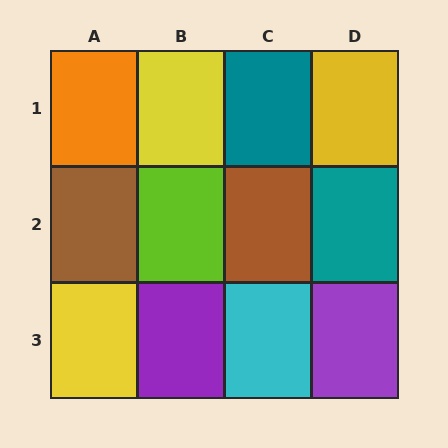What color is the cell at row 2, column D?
Teal.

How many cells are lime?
1 cell is lime.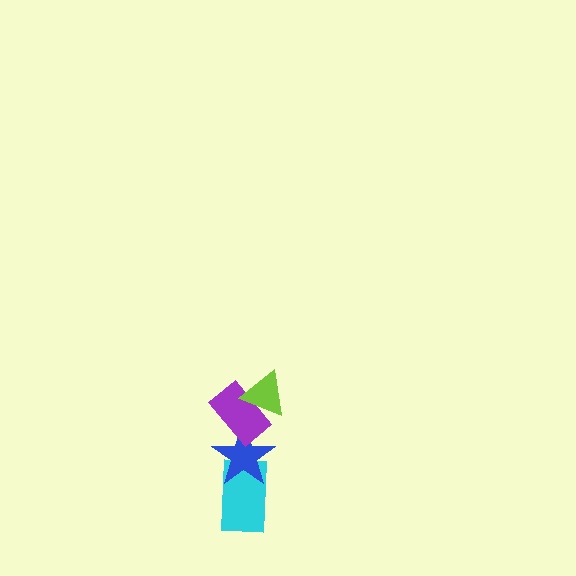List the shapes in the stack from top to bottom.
From top to bottom: the lime triangle, the purple rectangle, the blue star, the cyan rectangle.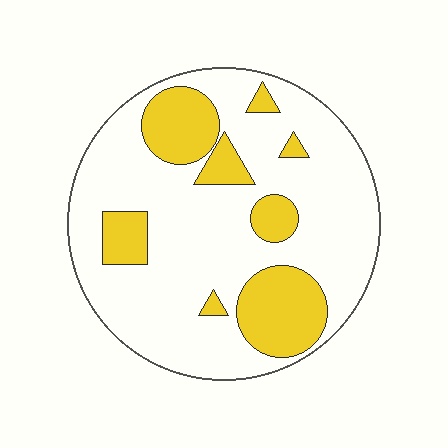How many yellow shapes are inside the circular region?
8.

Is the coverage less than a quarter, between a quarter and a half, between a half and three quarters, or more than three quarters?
Less than a quarter.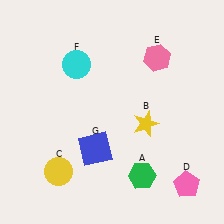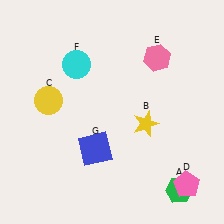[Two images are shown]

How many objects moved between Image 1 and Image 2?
2 objects moved between the two images.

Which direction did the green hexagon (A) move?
The green hexagon (A) moved right.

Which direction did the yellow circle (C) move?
The yellow circle (C) moved up.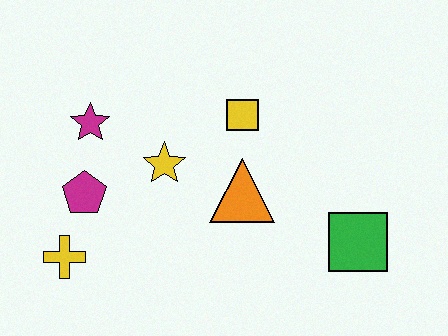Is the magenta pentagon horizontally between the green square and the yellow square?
No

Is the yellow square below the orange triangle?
No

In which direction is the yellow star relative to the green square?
The yellow star is to the left of the green square.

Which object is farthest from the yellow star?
The green square is farthest from the yellow star.